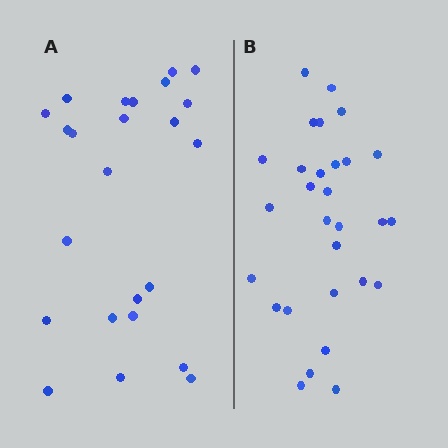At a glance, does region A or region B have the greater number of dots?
Region B (the right region) has more dots.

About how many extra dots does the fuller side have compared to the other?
Region B has about 5 more dots than region A.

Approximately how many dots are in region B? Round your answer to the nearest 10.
About 30 dots. (The exact count is 29, which rounds to 30.)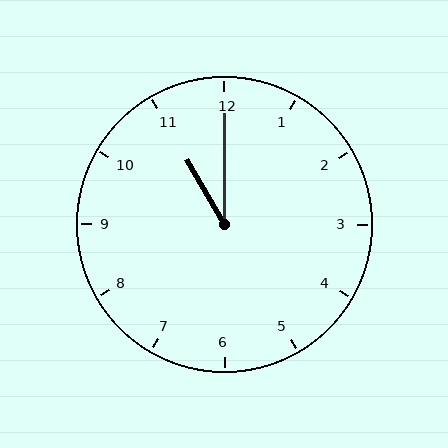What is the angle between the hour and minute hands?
Approximately 30 degrees.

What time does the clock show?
11:00.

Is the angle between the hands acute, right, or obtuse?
It is acute.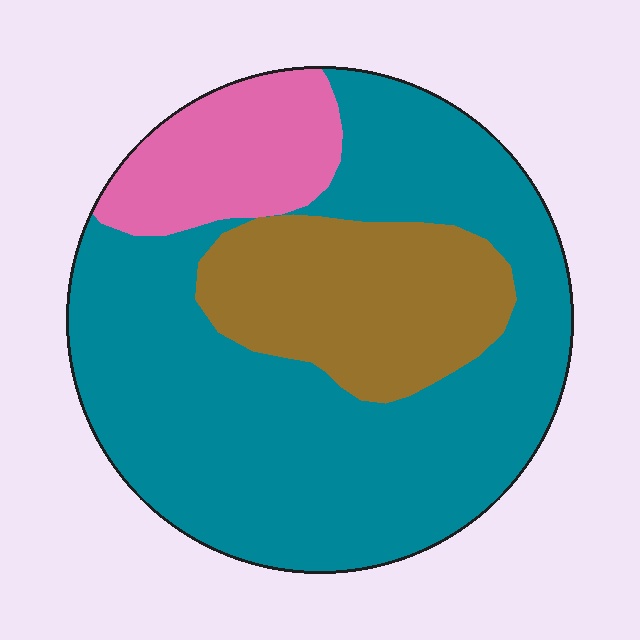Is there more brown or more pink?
Brown.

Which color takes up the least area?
Pink, at roughly 15%.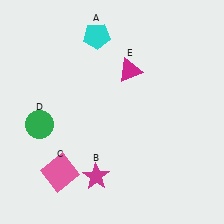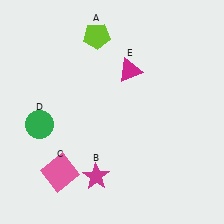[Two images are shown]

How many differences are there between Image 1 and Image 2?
There is 1 difference between the two images.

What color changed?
The pentagon (A) changed from cyan in Image 1 to lime in Image 2.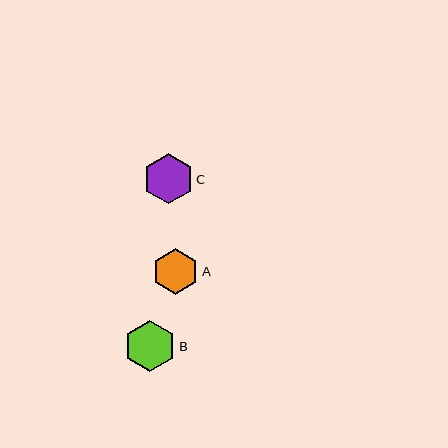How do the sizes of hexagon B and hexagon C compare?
Hexagon B and hexagon C are approximately the same size.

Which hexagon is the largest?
Hexagon B is the largest with a size of approximately 51 pixels.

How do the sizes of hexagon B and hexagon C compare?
Hexagon B and hexagon C are approximately the same size.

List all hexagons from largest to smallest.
From largest to smallest: B, C, A.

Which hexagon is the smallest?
Hexagon A is the smallest with a size of approximately 46 pixels.